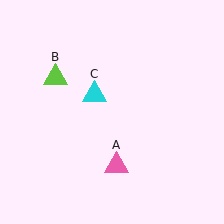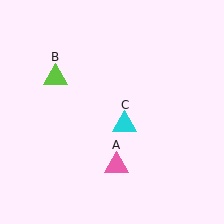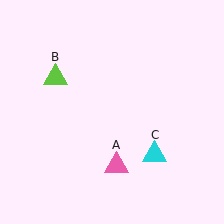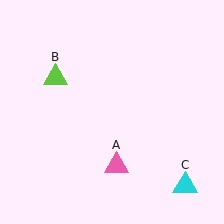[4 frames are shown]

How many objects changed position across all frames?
1 object changed position: cyan triangle (object C).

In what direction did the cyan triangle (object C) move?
The cyan triangle (object C) moved down and to the right.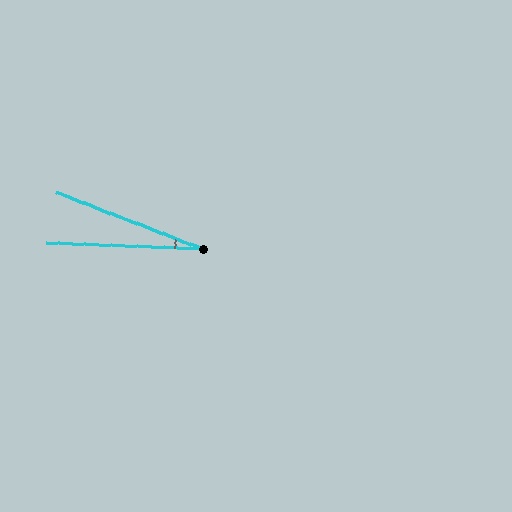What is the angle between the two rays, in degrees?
Approximately 19 degrees.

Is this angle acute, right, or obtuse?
It is acute.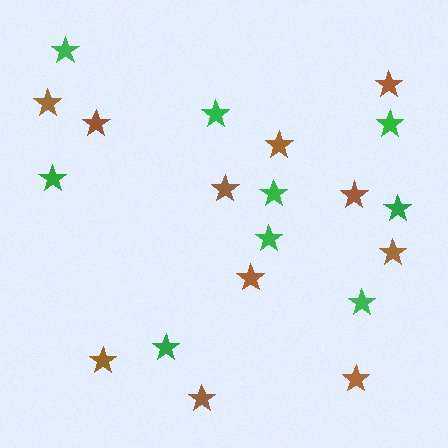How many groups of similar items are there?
There are 2 groups: one group of brown stars (11) and one group of green stars (9).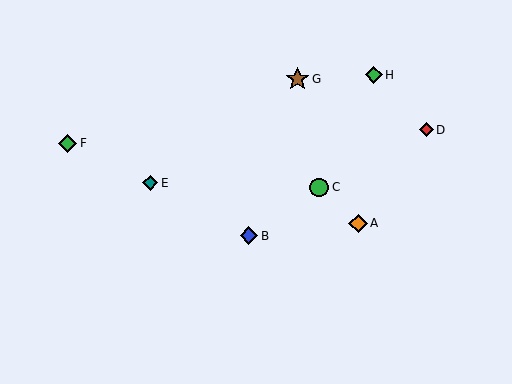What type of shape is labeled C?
Shape C is a green circle.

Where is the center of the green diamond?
The center of the green diamond is at (374, 75).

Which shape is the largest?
The brown star (labeled G) is the largest.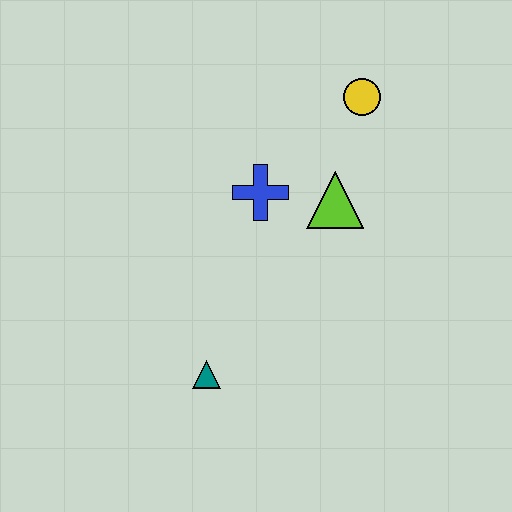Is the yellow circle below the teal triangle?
No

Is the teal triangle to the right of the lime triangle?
No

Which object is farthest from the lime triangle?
The teal triangle is farthest from the lime triangle.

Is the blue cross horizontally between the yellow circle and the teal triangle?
Yes